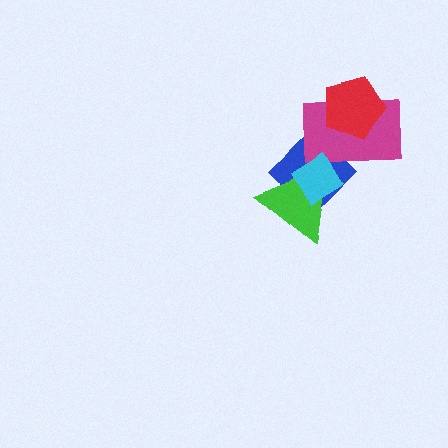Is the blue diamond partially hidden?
Yes, it is partially covered by another shape.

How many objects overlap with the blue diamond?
3 objects overlap with the blue diamond.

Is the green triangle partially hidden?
Yes, it is partially covered by another shape.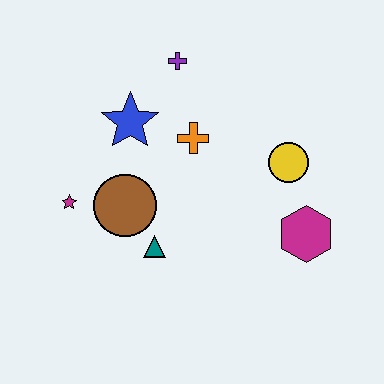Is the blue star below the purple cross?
Yes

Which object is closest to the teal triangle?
The brown circle is closest to the teal triangle.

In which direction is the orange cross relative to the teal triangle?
The orange cross is above the teal triangle.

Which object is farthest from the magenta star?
The magenta hexagon is farthest from the magenta star.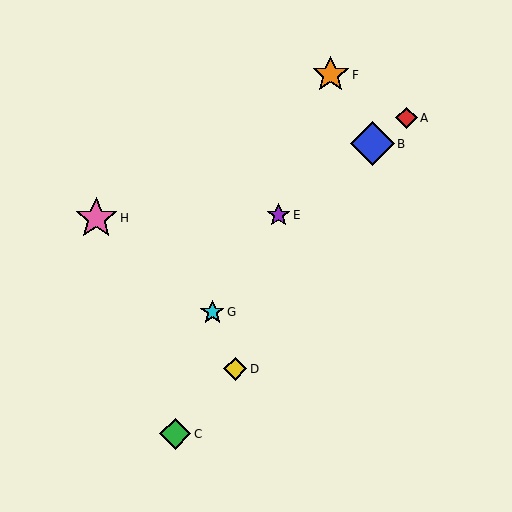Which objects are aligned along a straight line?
Objects A, B, E are aligned along a straight line.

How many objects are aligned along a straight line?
3 objects (A, B, E) are aligned along a straight line.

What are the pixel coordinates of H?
Object H is at (96, 218).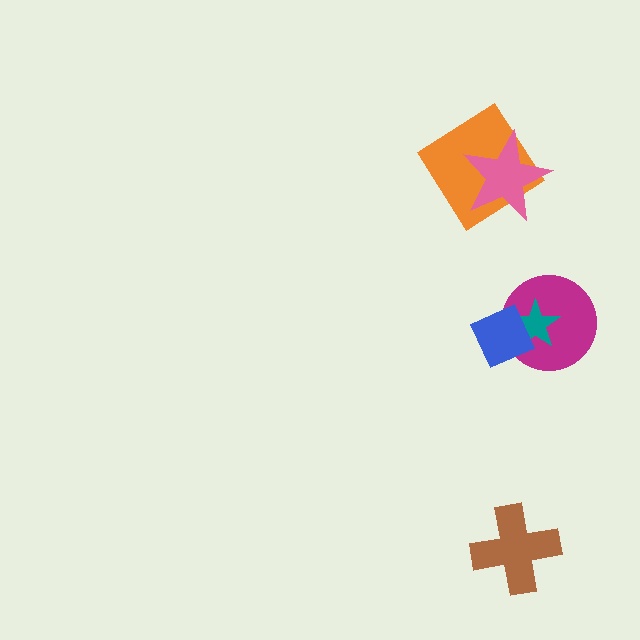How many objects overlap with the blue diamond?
2 objects overlap with the blue diamond.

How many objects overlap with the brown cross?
0 objects overlap with the brown cross.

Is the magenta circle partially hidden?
Yes, it is partially covered by another shape.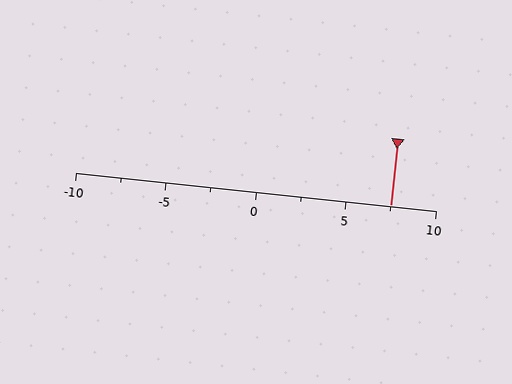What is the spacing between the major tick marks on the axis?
The major ticks are spaced 5 apart.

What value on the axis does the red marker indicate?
The marker indicates approximately 7.5.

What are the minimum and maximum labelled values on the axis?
The axis runs from -10 to 10.